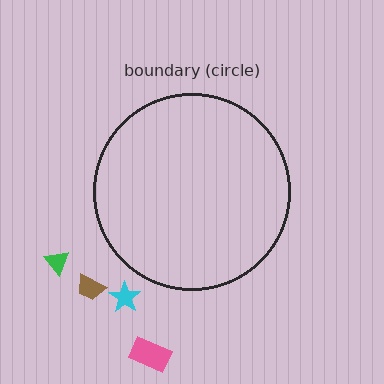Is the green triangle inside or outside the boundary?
Outside.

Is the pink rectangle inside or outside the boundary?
Outside.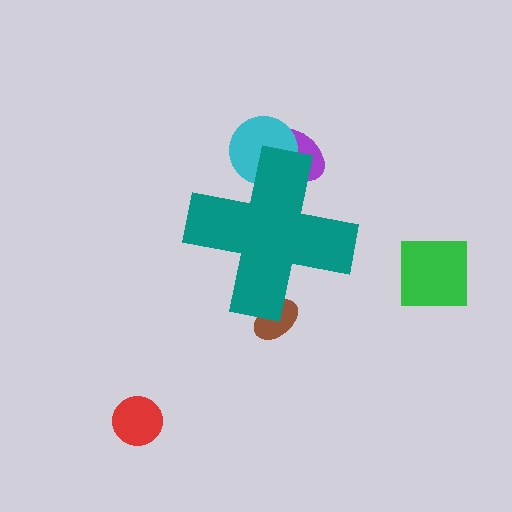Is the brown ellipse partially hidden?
Yes, the brown ellipse is partially hidden behind the teal cross.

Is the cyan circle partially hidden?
Yes, the cyan circle is partially hidden behind the teal cross.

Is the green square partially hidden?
No, the green square is fully visible.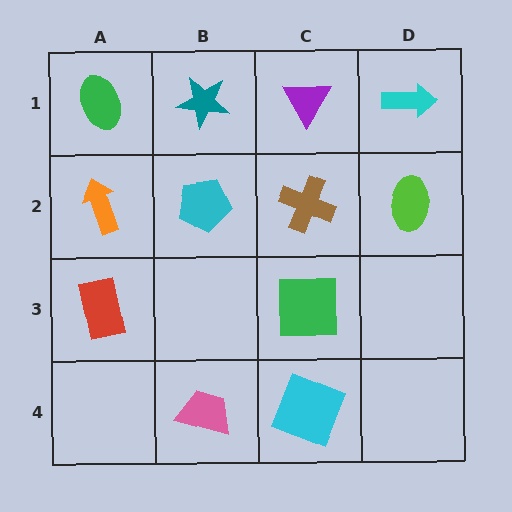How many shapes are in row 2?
4 shapes.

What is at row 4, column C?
A cyan square.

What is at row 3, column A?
A red rectangle.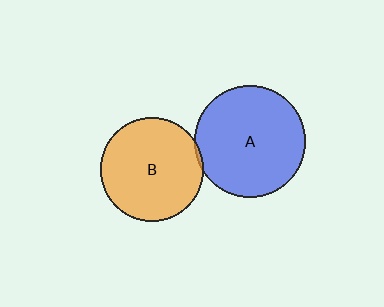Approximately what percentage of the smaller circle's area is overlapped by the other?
Approximately 5%.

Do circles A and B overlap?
Yes.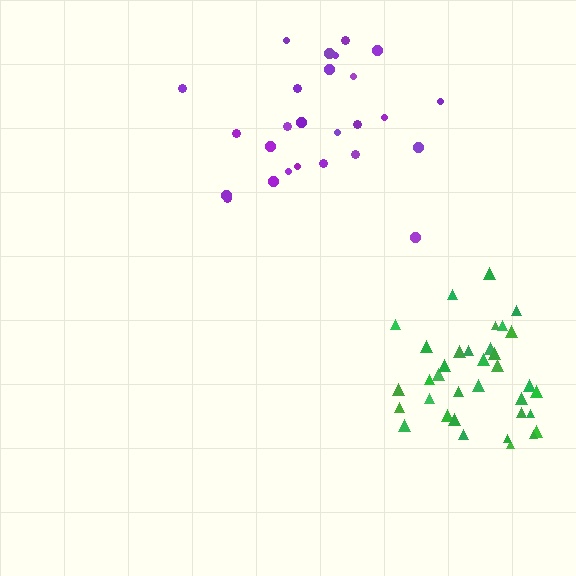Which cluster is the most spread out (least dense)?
Purple.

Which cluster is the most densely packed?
Green.